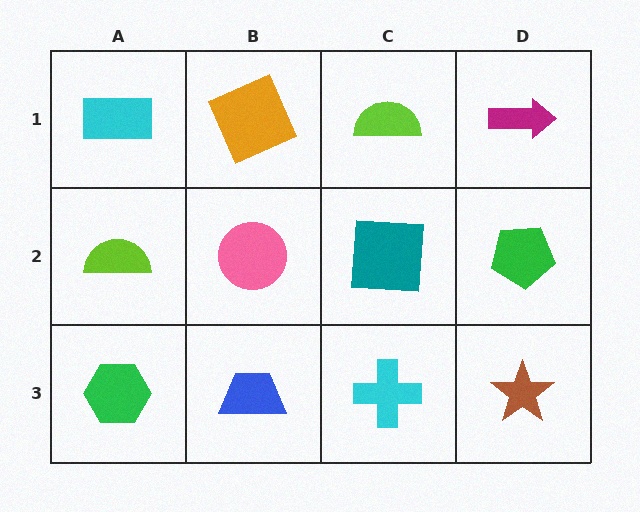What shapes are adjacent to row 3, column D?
A green pentagon (row 2, column D), a cyan cross (row 3, column C).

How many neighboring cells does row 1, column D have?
2.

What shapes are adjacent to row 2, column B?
An orange square (row 1, column B), a blue trapezoid (row 3, column B), a lime semicircle (row 2, column A), a teal square (row 2, column C).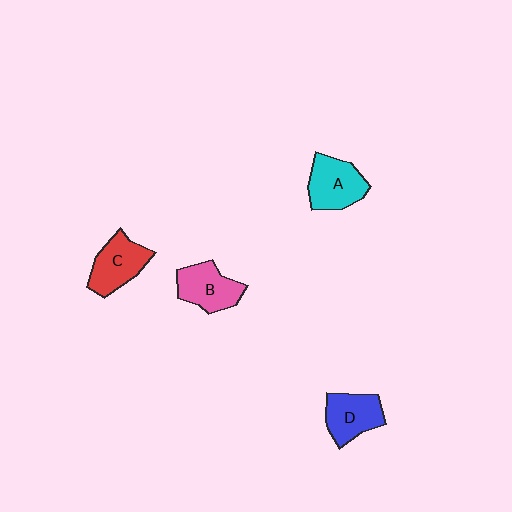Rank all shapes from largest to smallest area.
From largest to smallest: A (cyan), C (red), B (pink), D (blue).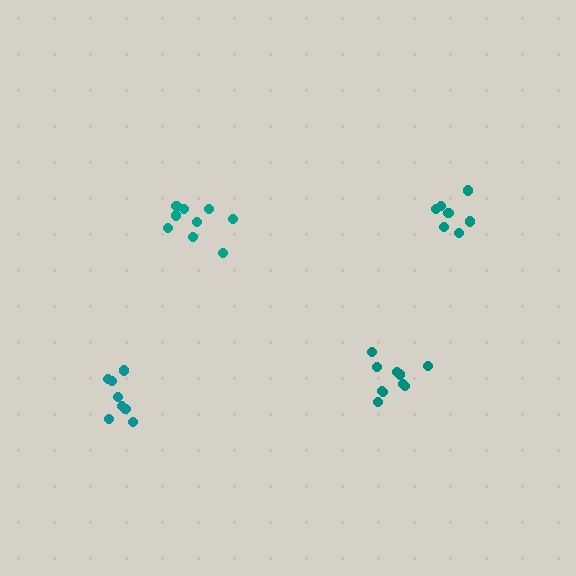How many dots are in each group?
Group 1: 9 dots, Group 2: 8 dots, Group 3: 10 dots, Group 4: 8 dots (35 total).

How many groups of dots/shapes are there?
There are 4 groups.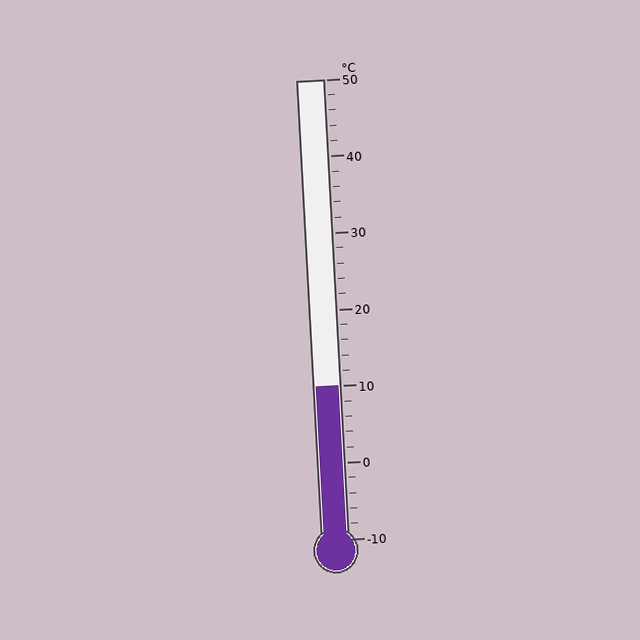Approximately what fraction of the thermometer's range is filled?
The thermometer is filled to approximately 35% of its range.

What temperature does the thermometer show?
The thermometer shows approximately 10°C.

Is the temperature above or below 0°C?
The temperature is above 0°C.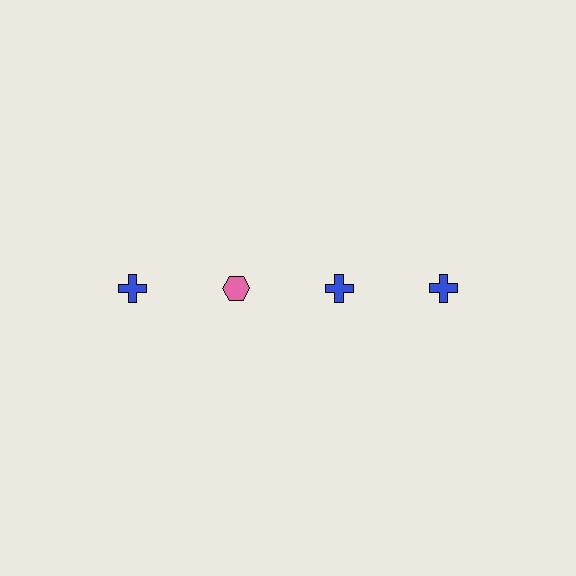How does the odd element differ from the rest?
It differs in both color (pink instead of blue) and shape (hexagon instead of cross).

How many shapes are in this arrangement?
There are 4 shapes arranged in a grid pattern.